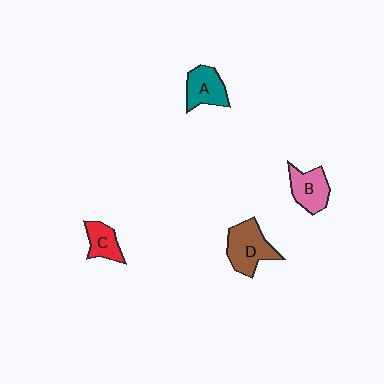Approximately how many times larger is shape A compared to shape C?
Approximately 1.3 times.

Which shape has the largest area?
Shape D (brown).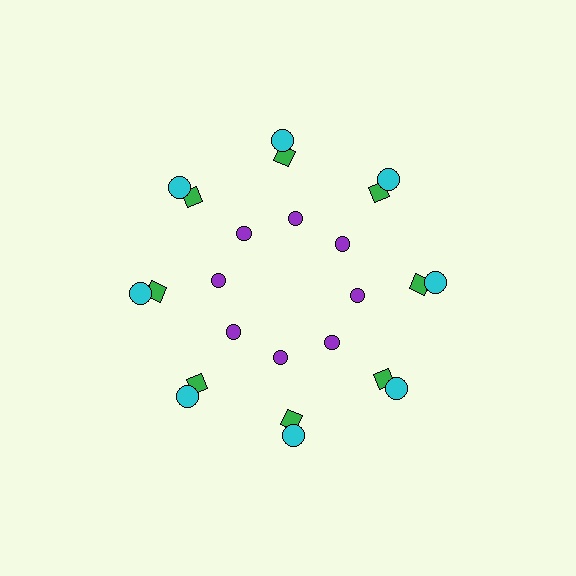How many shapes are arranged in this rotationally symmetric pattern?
There are 24 shapes, arranged in 8 groups of 3.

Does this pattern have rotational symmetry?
Yes, this pattern has 8-fold rotational symmetry. It looks the same after rotating 45 degrees around the center.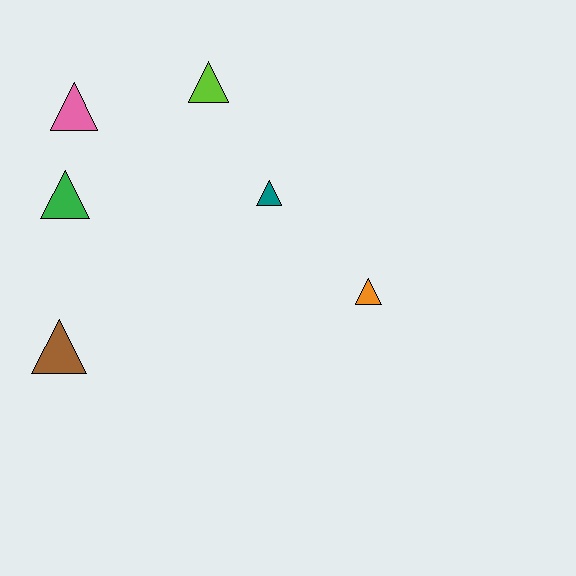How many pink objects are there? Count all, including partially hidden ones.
There is 1 pink object.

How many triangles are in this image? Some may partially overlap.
There are 6 triangles.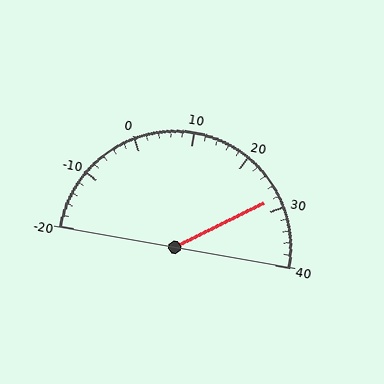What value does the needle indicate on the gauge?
The needle indicates approximately 28.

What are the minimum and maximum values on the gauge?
The gauge ranges from -20 to 40.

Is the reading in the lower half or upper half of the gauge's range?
The reading is in the upper half of the range (-20 to 40).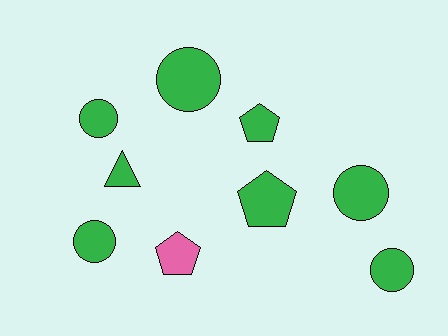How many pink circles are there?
There are no pink circles.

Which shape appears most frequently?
Circle, with 5 objects.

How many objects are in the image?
There are 9 objects.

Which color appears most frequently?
Green, with 8 objects.